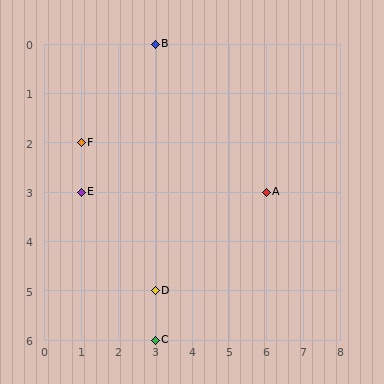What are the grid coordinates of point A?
Point A is at grid coordinates (6, 3).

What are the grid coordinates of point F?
Point F is at grid coordinates (1, 2).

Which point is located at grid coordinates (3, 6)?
Point C is at (3, 6).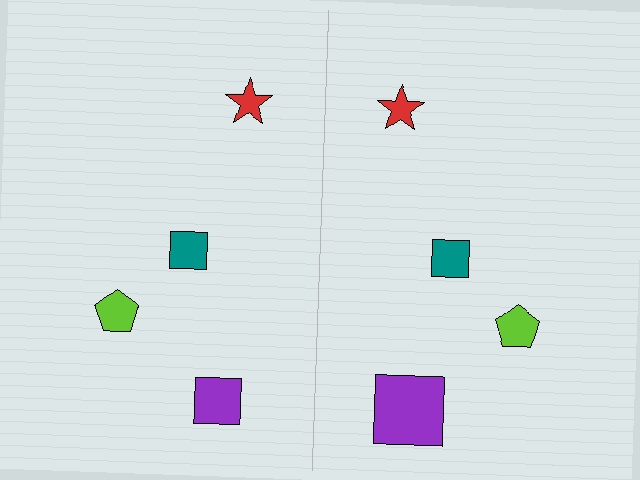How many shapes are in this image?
There are 8 shapes in this image.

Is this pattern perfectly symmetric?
No, the pattern is not perfectly symmetric. The purple square on the right side has a different size than its mirror counterpart.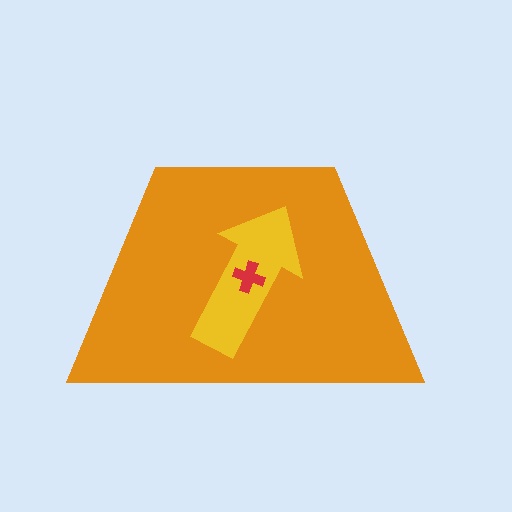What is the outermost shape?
The orange trapezoid.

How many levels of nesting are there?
3.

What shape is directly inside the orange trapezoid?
The yellow arrow.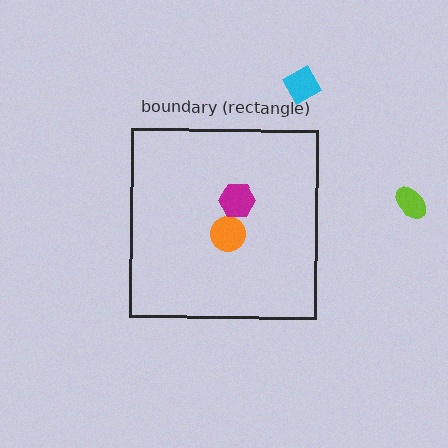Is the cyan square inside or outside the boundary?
Outside.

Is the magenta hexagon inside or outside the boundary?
Inside.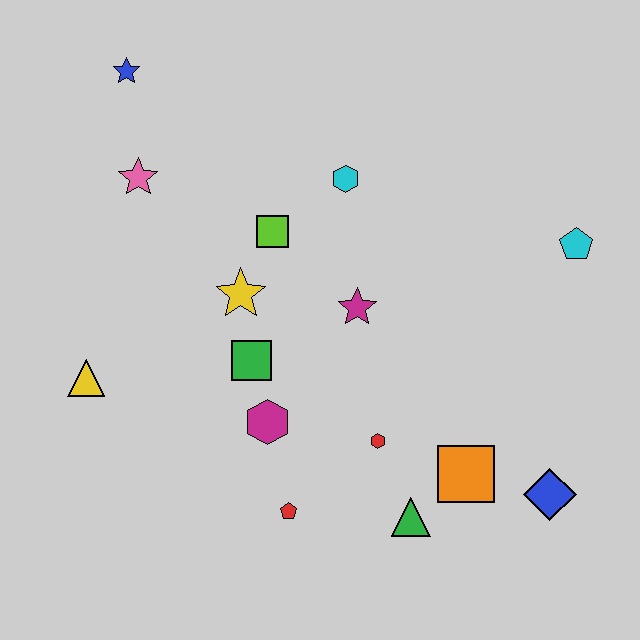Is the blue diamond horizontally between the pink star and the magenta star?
No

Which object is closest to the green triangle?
The orange square is closest to the green triangle.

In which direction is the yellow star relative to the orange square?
The yellow star is to the left of the orange square.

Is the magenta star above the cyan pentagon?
No